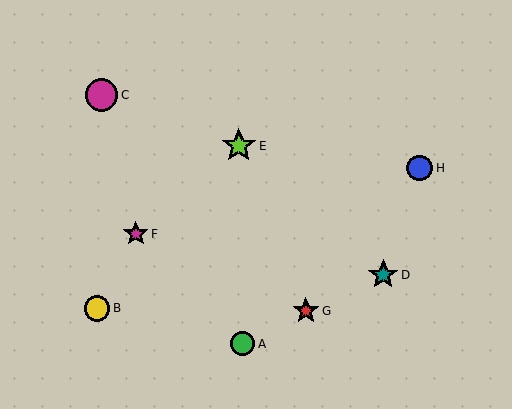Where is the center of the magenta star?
The center of the magenta star is at (136, 234).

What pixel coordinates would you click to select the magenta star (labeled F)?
Click at (136, 234) to select the magenta star F.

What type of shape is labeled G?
Shape G is a red star.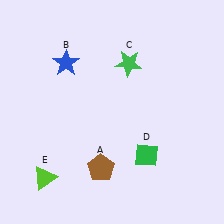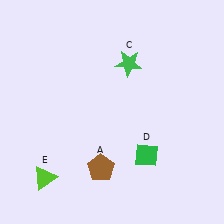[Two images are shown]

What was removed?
The blue star (B) was removed in Image 2.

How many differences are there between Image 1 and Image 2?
There is 1 difference between the two images.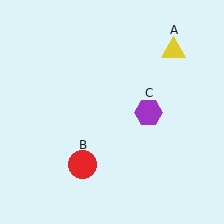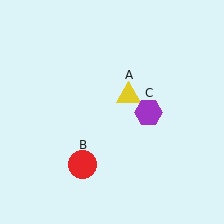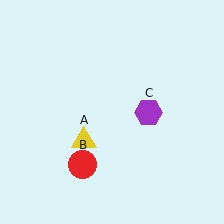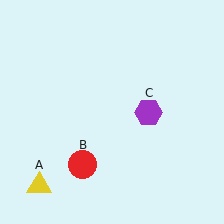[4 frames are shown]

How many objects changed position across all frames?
1 object changed position: yellow triangle (object A).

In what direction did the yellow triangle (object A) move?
The yellow triangle (object A) moved down and to the left.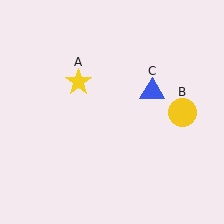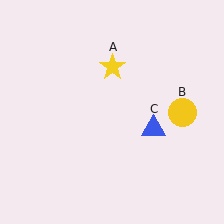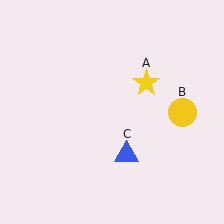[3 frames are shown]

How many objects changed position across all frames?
2 objects changed position: yellow star (object A), blue triangle (object C).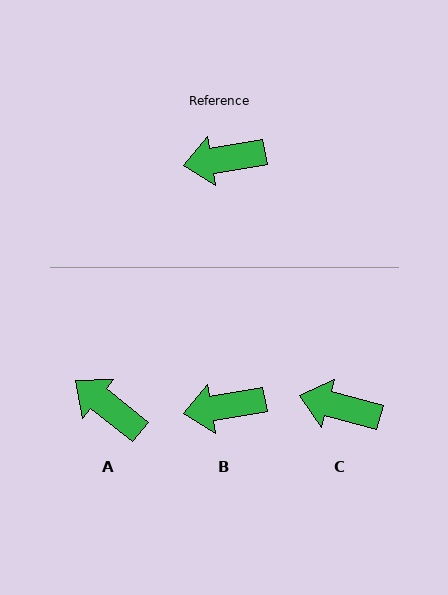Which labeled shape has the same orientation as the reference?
B.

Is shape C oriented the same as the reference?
No, it is off by about 25 degrees.